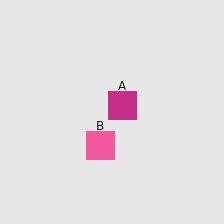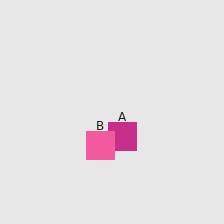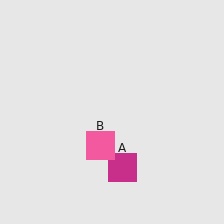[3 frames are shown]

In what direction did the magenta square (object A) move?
The magenta square (object A) moved down.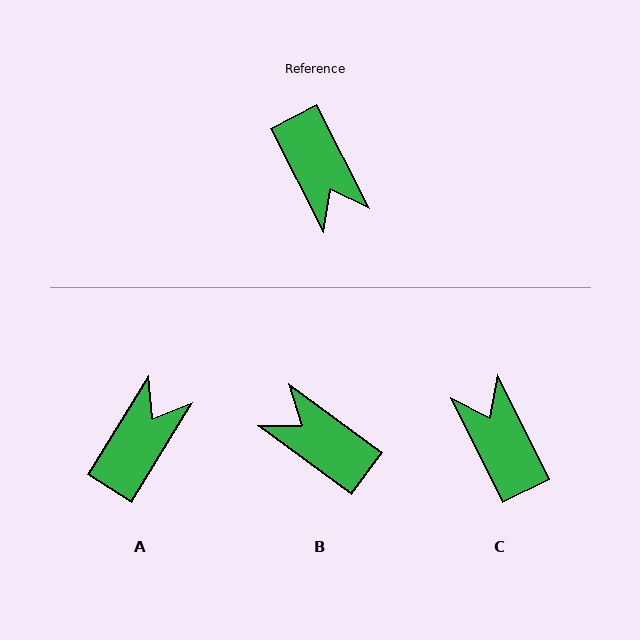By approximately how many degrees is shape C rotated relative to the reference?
Approximately 179 degrees counter-clockwise.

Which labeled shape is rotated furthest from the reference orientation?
C, about 179 degrees away.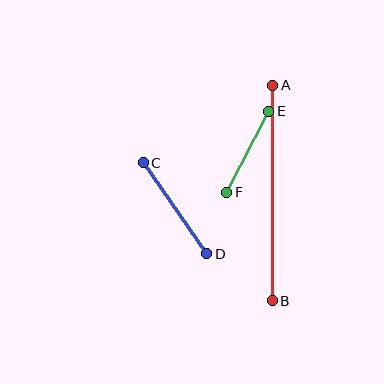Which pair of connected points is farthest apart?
Points A and B are farthest apart.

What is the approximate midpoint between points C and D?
The midpoint is at approximately (175, 208) pixels.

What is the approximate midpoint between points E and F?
The midpoint is at approximately (248, 152) pixels.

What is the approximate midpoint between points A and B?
The midpoint is at approximately (273, 193) pixels.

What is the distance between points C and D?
The distance is approximately 111 pixels.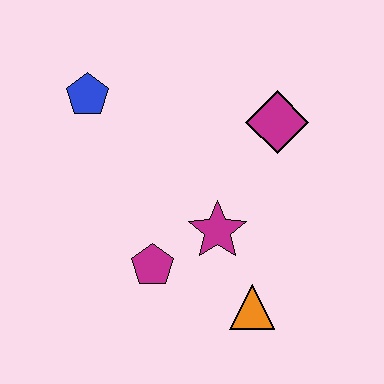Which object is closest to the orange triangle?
The magenta star is closest to the orange triangle.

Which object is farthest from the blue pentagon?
The orange triangle is farthest from the blue pentagon.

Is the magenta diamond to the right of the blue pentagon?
Yes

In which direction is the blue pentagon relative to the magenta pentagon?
The blue pentagon is above the magenta pentagon.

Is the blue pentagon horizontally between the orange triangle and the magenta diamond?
No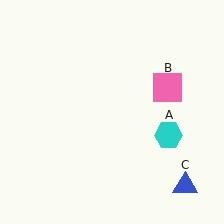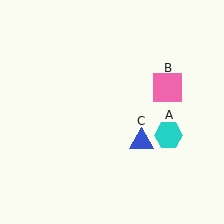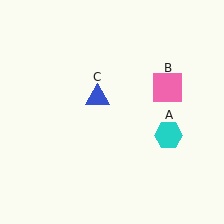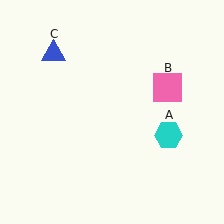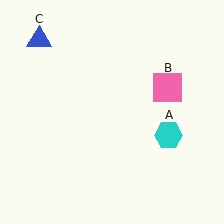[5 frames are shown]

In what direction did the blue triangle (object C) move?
The blue triangle (object C) moved up and to the left.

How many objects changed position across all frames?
1 object changed position: blue triangle (object C).